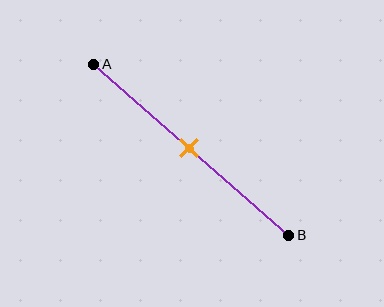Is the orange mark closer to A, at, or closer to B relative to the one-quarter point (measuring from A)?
The orange mark is closer to point B than the one-quarter point of segment AB.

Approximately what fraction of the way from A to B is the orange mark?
The orange mark is approximately 50% of the way from A to B.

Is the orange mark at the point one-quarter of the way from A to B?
No, the mark is at about 50% from A, not at the 25% one-quarter point.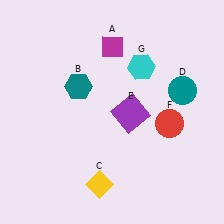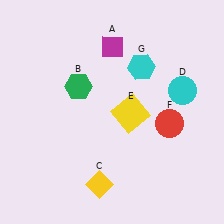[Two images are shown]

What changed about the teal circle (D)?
In Image 1, D is teal. In Image 2, it changed to cyan.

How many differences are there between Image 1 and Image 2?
There are 3 differences between the two images.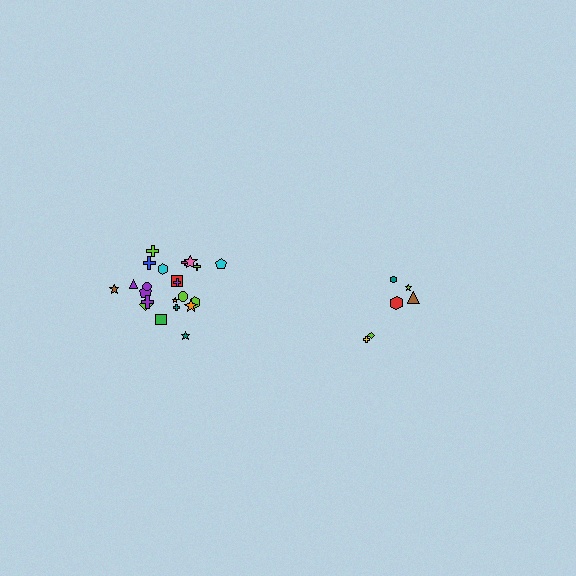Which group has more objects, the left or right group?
The left group.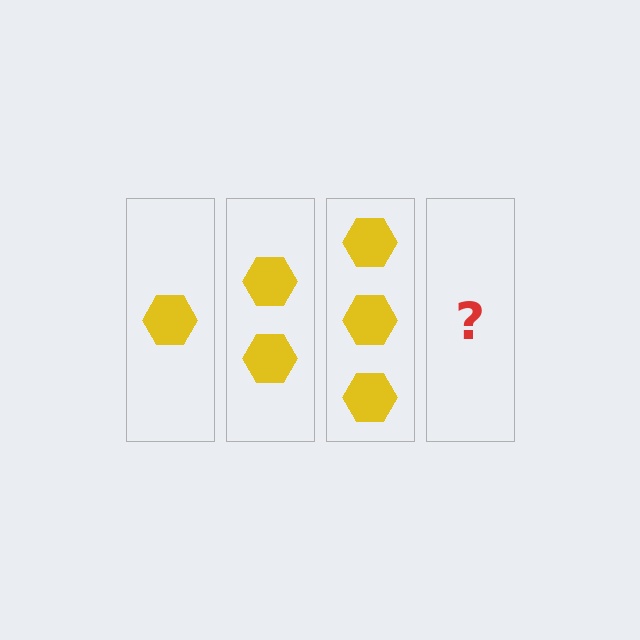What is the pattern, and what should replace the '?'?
The pattern is that each step adds one more hexagon. The '?' should be 4 hexagons.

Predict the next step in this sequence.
The next step is 4 hexagons.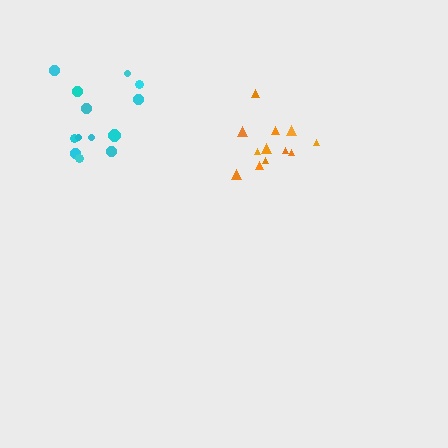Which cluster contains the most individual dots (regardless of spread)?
Orange (13).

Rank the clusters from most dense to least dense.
orange, cyan.